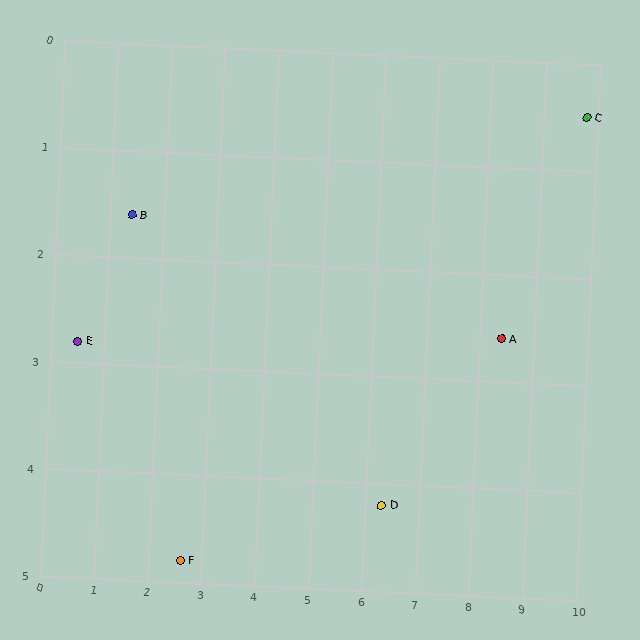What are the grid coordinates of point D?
Point D is at approximately (6.3, 4.2).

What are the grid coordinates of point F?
Point F is at approximately (2.6, 4.8).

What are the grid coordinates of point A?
Point A is at approximately (8.4, 2.6).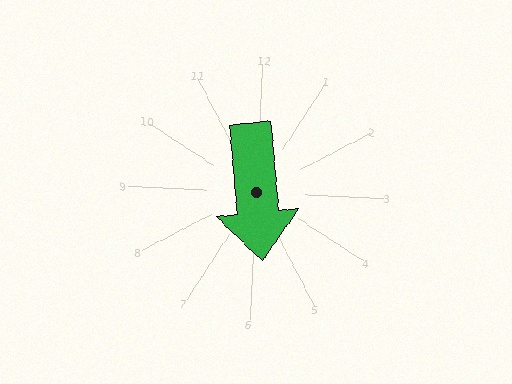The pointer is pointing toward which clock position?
Roughly 6 o'clock.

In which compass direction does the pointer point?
South.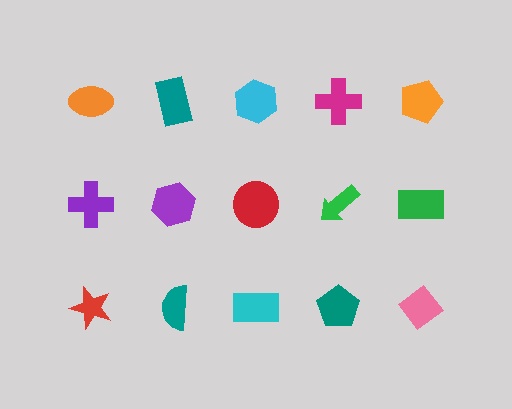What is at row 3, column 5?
A pink diamond.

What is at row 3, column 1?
A red star.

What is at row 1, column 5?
An orange pentagon.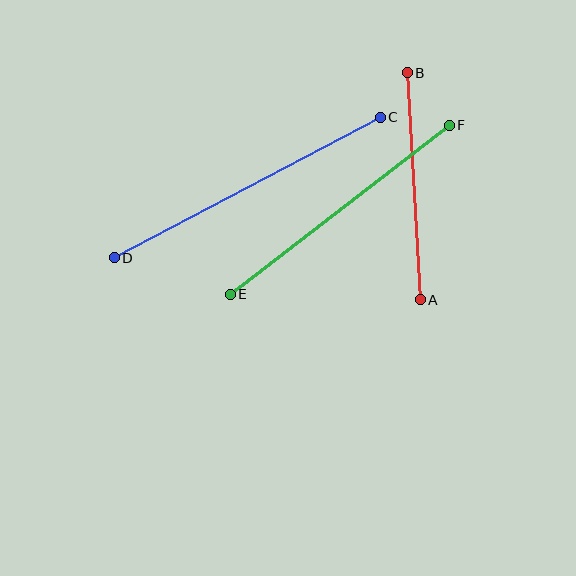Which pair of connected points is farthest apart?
Points C and D are farthest apart.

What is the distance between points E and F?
The distance is approximately 277 pixels.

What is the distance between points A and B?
The distance is approximately 227 pixels.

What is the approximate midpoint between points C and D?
The midpoint is at approximately (247, 188) pixels.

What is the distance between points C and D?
The distance is approximately 301 pixels.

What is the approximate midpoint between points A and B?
The midpoint is at approximately (414, 186) pixels.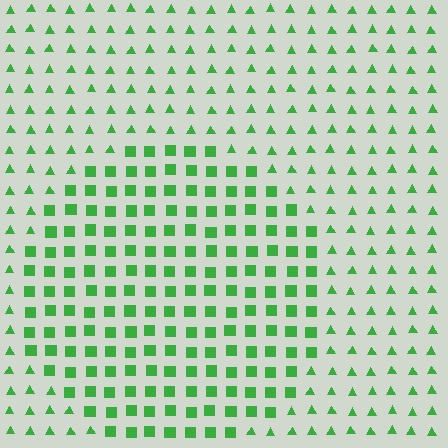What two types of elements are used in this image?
The image uses squares inside the circle region and triangles outside it.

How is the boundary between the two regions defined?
The boundary is defined by a change in element shape: squares inside vs. triangles outside. All elements share the same color and spacing.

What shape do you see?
I see a circle.